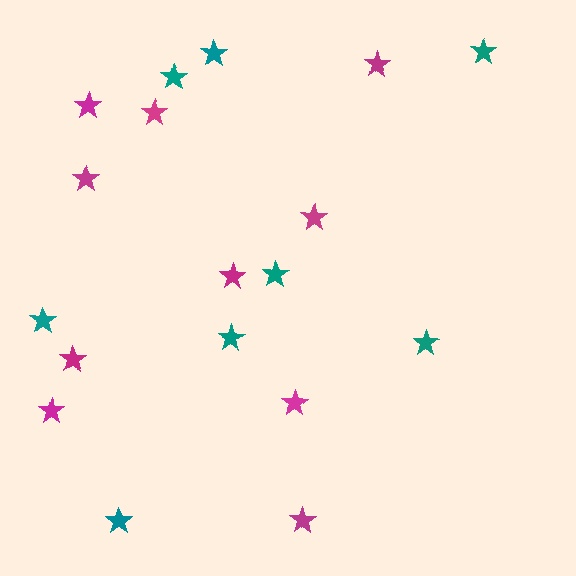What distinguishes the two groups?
There are 2 groups: one group of magenta stars (10) and one group of teal stars (8).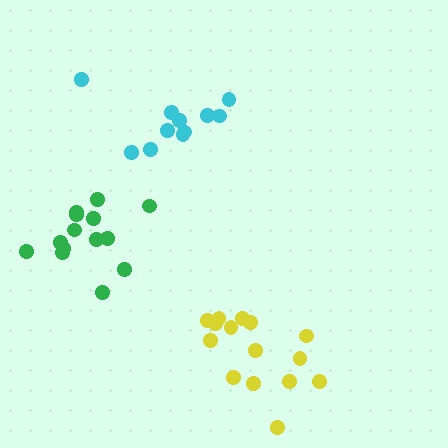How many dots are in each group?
Group 1: 14 dots, Group 2: 15 dots, Group 3: 11 dots (40 total).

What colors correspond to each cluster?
The clusters are colored: green, yellow, cyan.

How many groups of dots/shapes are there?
There are 3 groups.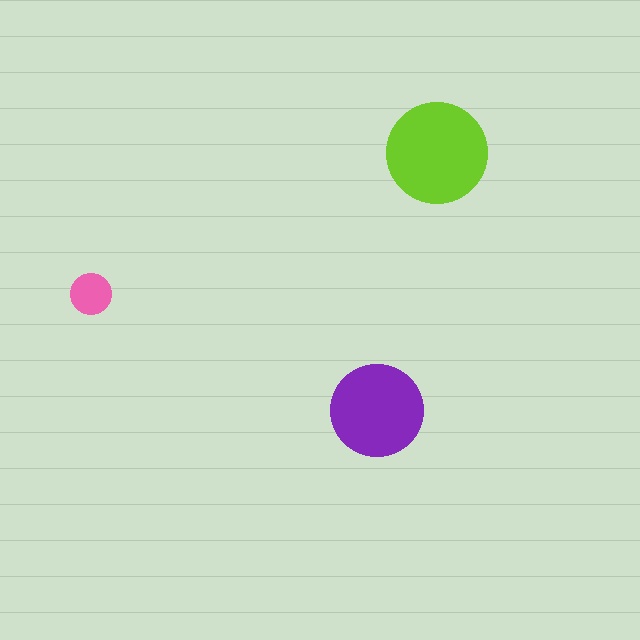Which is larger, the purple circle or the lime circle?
The lime one.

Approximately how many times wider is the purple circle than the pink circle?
About 2 times wider.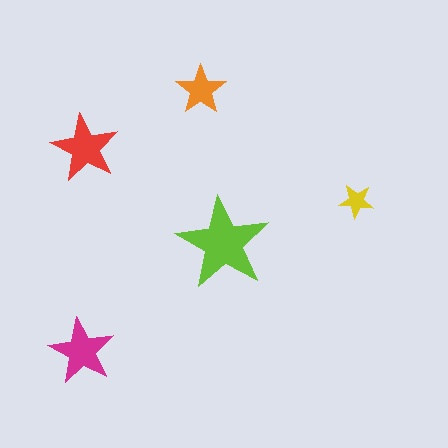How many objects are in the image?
There are 5 objects in the image.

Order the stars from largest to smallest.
the lime one, the red one, the magenta one, the orange one, the yellow one.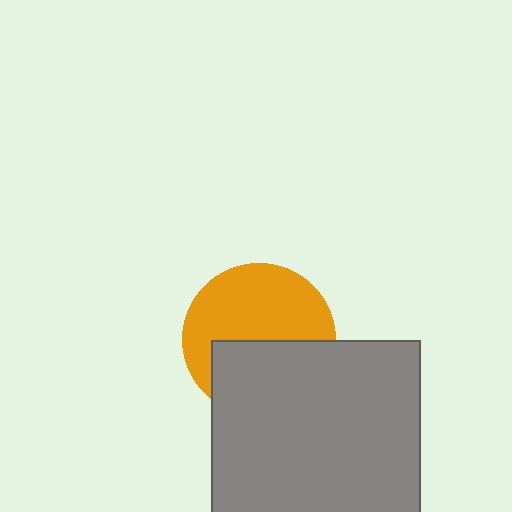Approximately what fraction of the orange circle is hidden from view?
Roughly 43% of the orange circle is hidden behind the gray rectangle.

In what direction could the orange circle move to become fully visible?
The orange circle could move up. That would shift it out from behind the gray rectangle entirely.